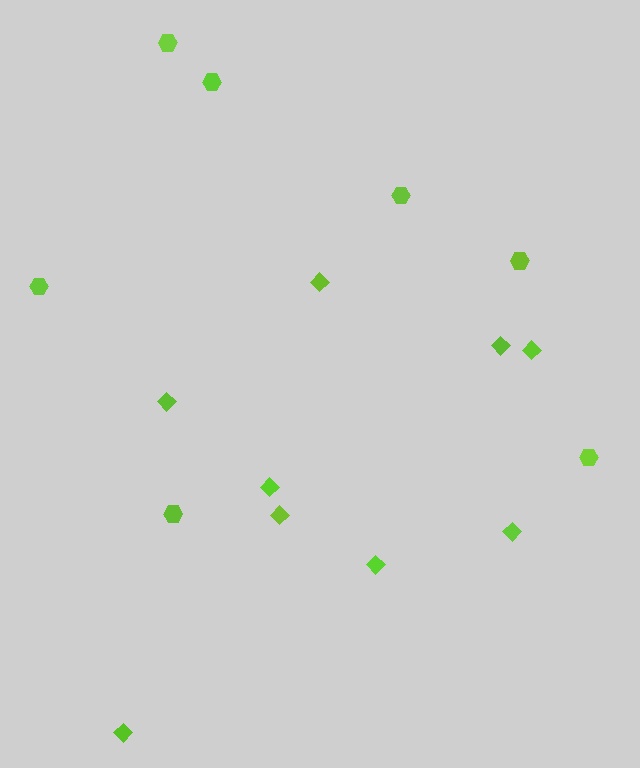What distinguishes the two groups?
There are 2 groups: one group of hexagons (7) and one group of diamonds (9).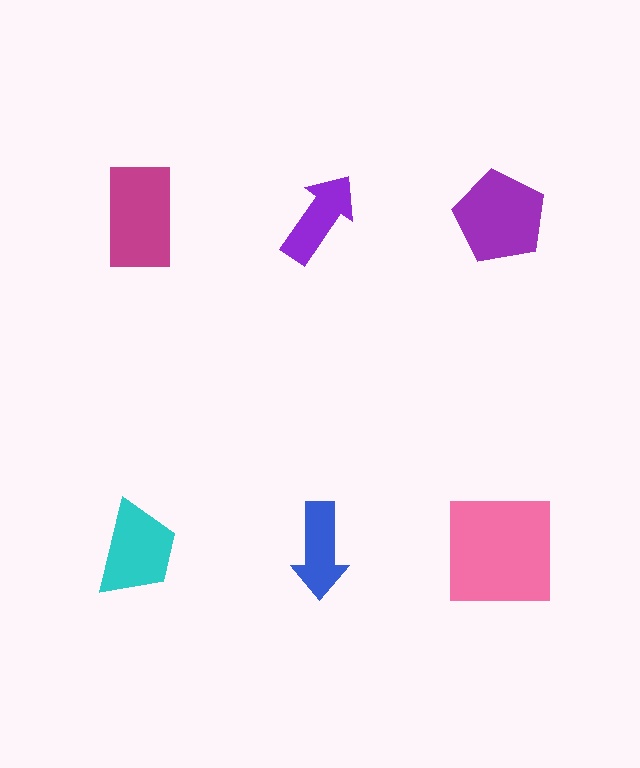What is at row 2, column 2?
A blue arrow.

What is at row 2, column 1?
A cyan trapezoid.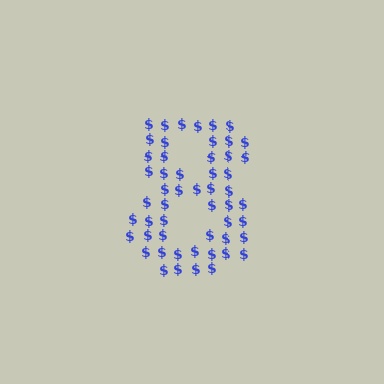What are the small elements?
The small elements are dollar signs.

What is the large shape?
The large shape is the digit 8.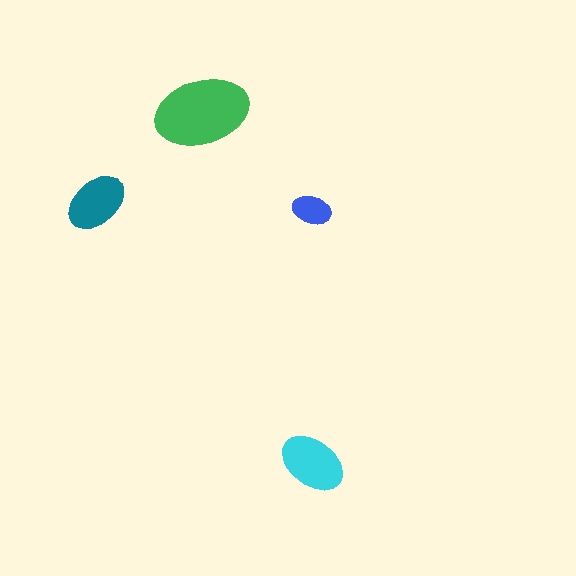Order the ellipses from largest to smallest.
the green one, the cyan one, the teal one, the blue one.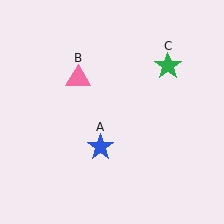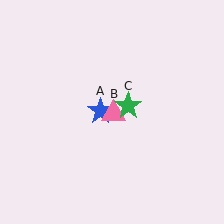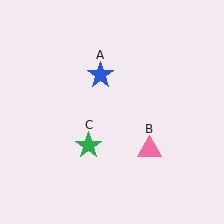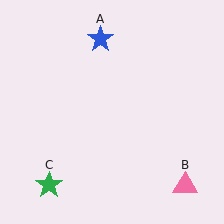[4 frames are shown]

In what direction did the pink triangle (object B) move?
The pink triangle (object B) moved down and to the right.